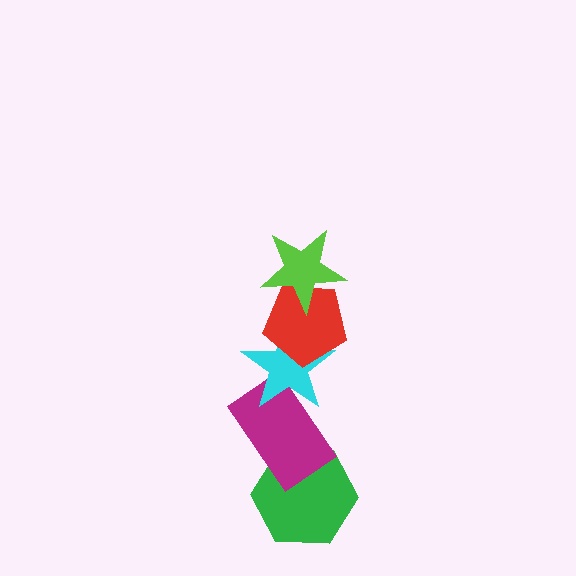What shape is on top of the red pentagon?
The lime star is on top of the red pentagon.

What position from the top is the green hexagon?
The green hexagon is 5th from the top.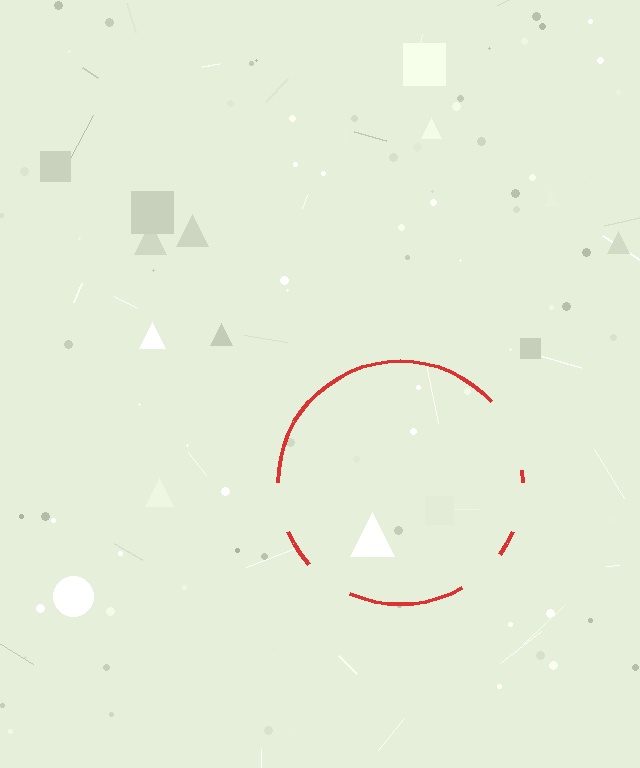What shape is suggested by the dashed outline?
The dashed outline suggests a circle.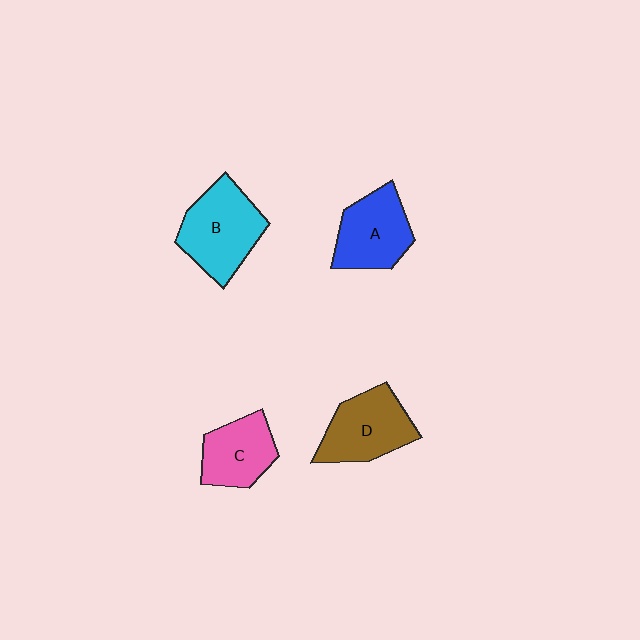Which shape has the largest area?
Shape B (cyan).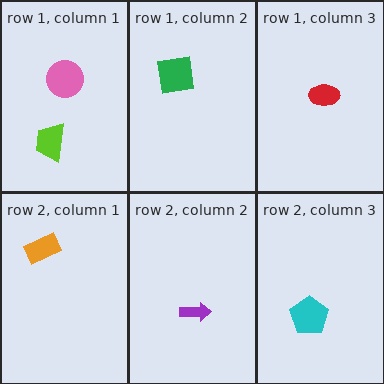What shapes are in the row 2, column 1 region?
The orange rectangle.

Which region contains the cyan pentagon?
The row 2, column 3 region.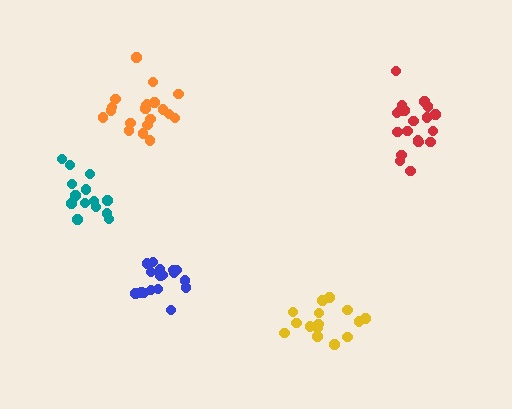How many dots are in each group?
Group 1: 19 dots, Group 2: 17 dots, Group 3: 14 dots, Group 4: 20 dots, Group 5: 15 dots (85 total).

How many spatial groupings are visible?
There are 5 spatial groupings.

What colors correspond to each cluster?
The clusters are colored: red, blue, teal, orange, yellow.